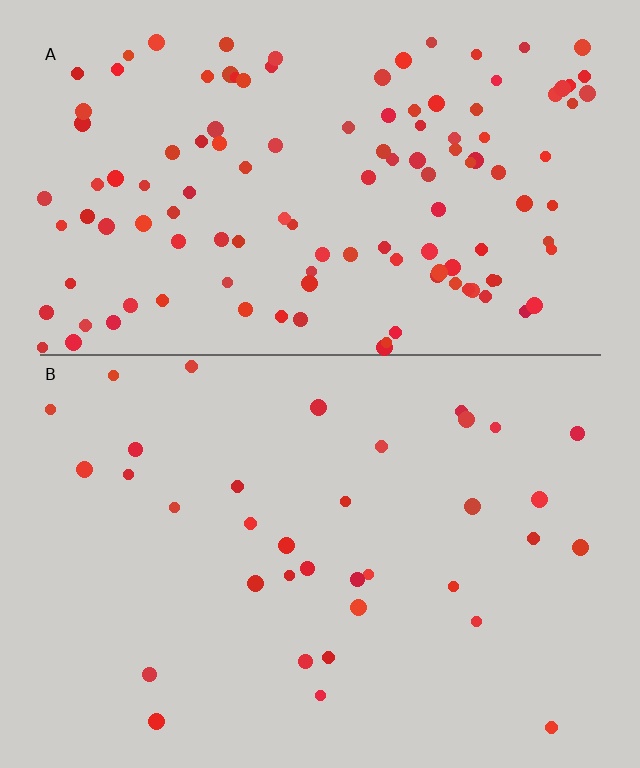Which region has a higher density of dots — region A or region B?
A (the top).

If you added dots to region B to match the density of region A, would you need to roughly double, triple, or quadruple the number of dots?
Approximately quadruple.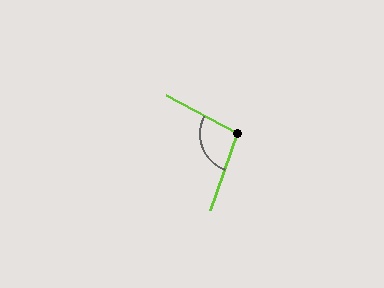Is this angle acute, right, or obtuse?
It is obtuse.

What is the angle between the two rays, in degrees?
Approximately 99 degrees.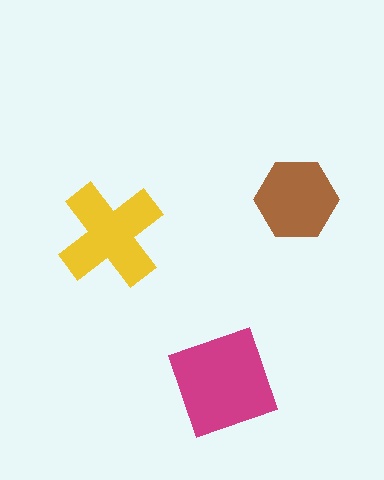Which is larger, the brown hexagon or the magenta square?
The magenta square.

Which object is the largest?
The magenta square.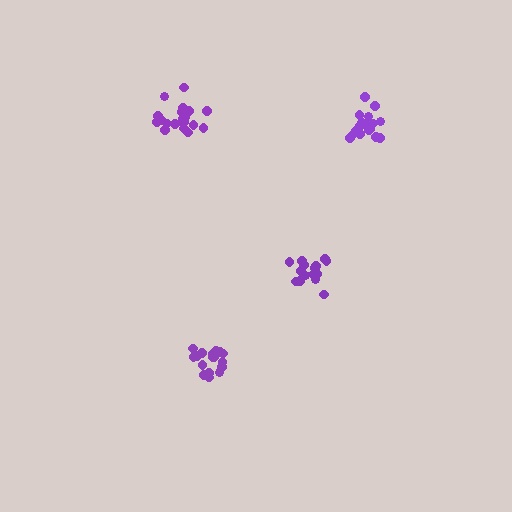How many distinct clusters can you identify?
There are 4 distinct clusters.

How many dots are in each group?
Group 1: 16 dots, Group 2: 17 dots, Group 3: 21 dots, Group 4: 20 dots (74 total).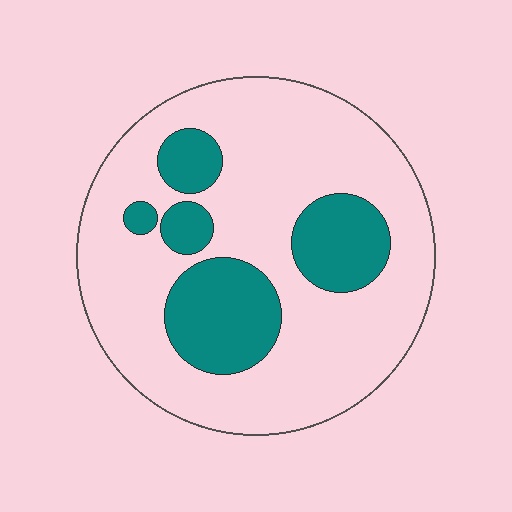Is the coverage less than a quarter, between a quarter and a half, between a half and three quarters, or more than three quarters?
Less than a quarter.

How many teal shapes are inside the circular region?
5.